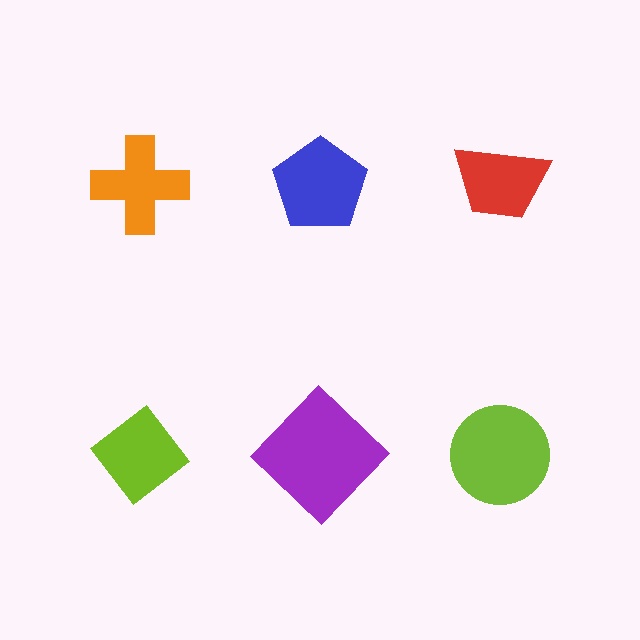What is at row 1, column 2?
A blue pentagon.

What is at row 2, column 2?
A purple diamond.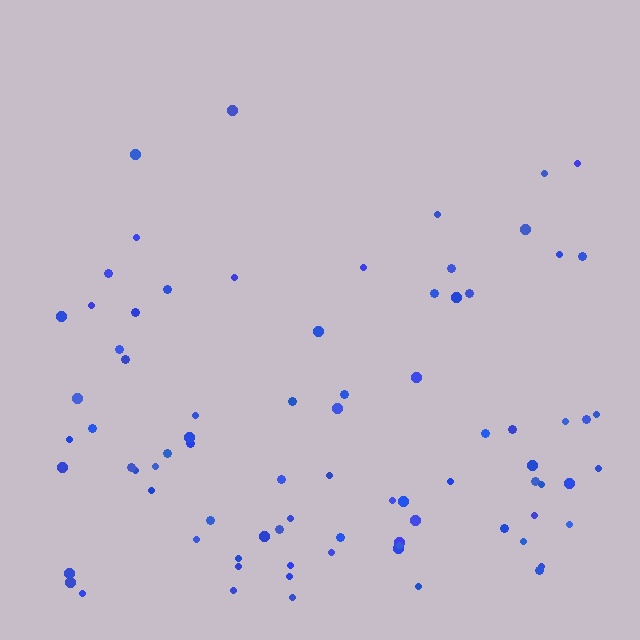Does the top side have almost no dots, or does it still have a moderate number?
Still a moderate number, just noticeably fewer than the bottom.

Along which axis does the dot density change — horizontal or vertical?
Vertical.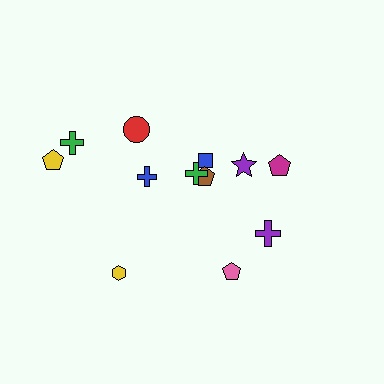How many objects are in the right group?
There are 7 objects.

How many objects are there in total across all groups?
There are 12 objects.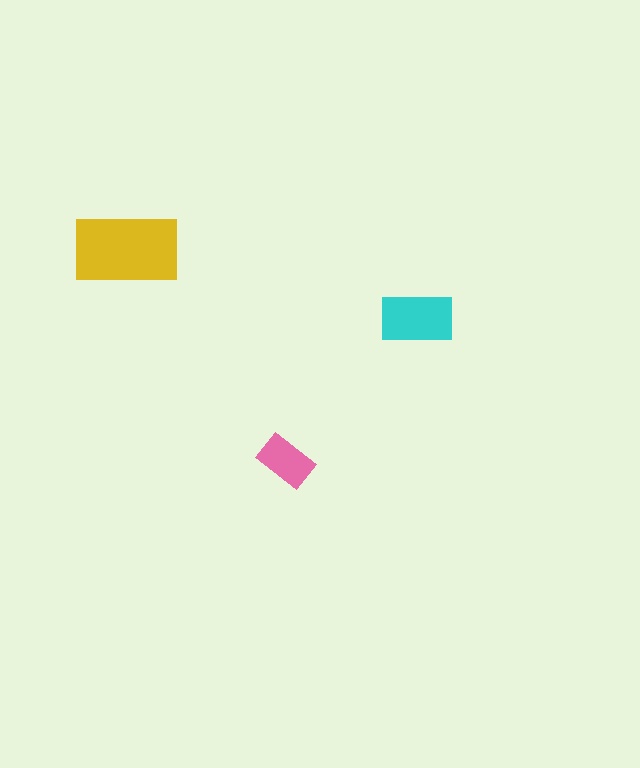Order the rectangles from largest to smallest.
the yellow one, the cyan one, the pink one.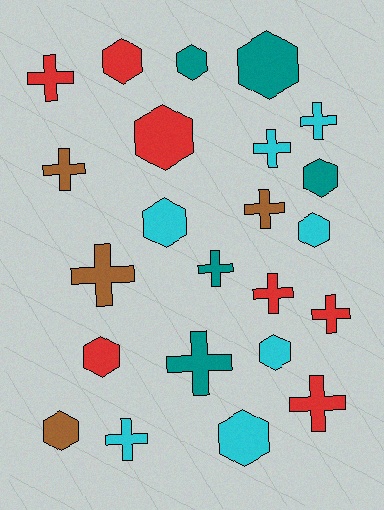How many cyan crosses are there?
There are 3 cyan crosses.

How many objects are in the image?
There are 23 objects.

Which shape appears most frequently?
Cross, with 12 objects.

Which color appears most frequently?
Cyan, with 7 objects.